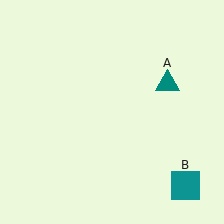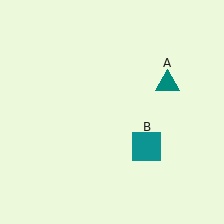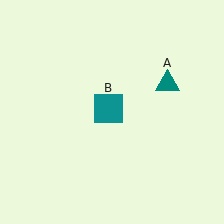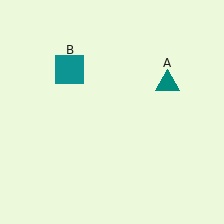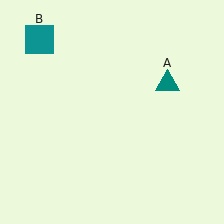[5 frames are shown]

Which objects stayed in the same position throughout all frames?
Teal triangle (object A) remained stationary.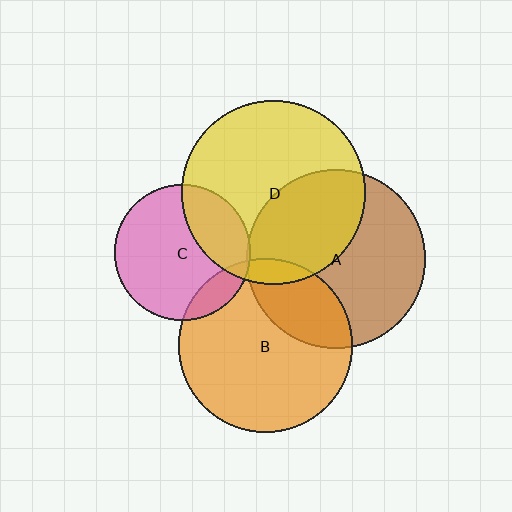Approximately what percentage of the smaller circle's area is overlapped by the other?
Approximately 40%.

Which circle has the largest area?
Circle D (yellow).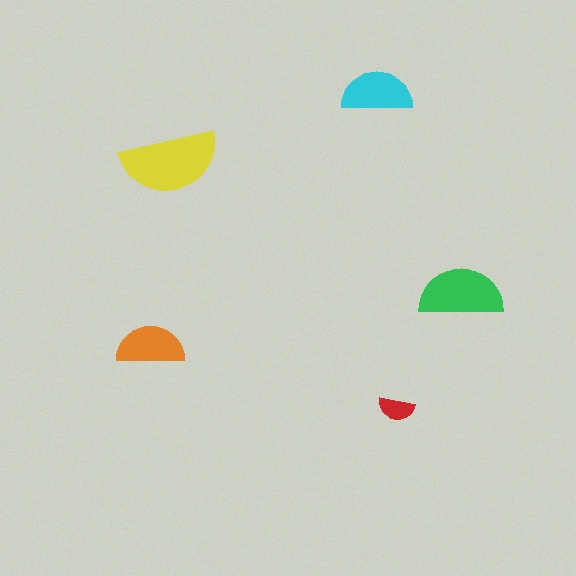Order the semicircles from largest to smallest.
the yellow one, the green one, the cyan one, the orange one, the red one.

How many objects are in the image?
There are 5 objects in the image.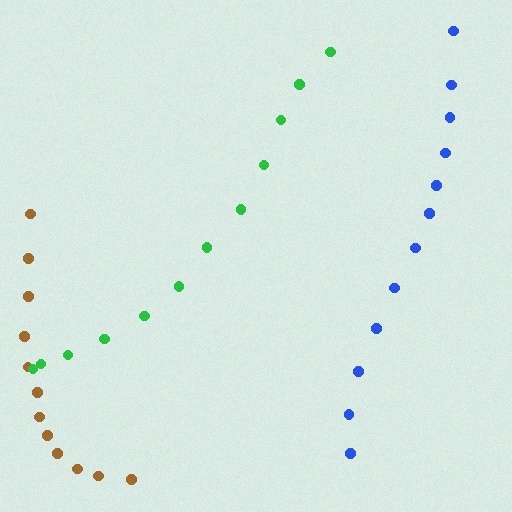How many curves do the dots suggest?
There are 3 distinct paths.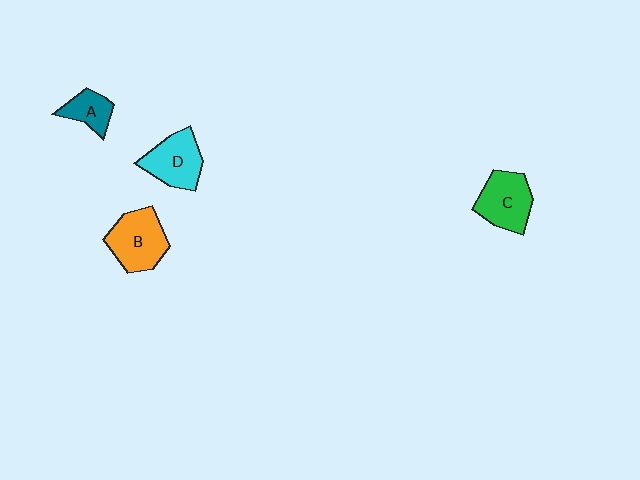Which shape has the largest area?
Shape B (orange).